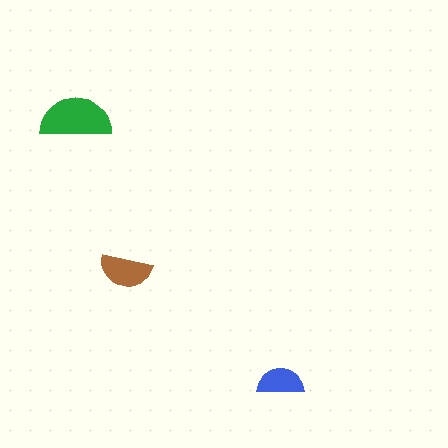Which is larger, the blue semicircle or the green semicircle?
The green one.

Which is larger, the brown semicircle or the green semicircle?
The green one.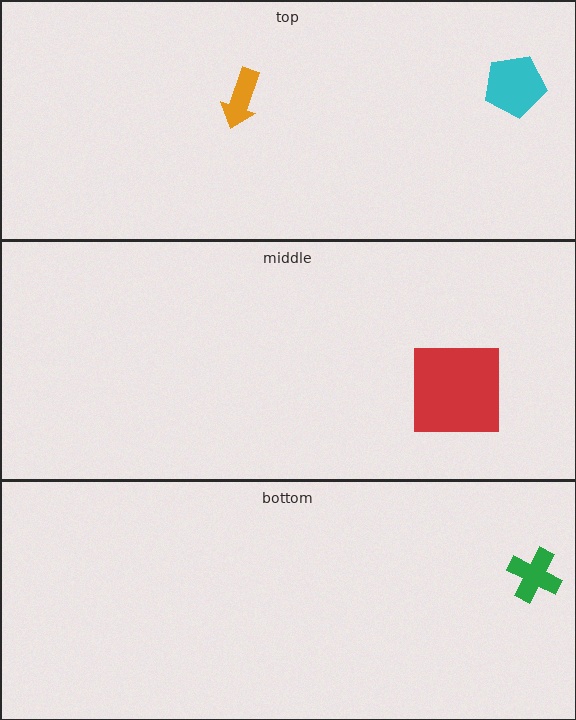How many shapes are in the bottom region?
1.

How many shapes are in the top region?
2.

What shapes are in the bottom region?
The green cross.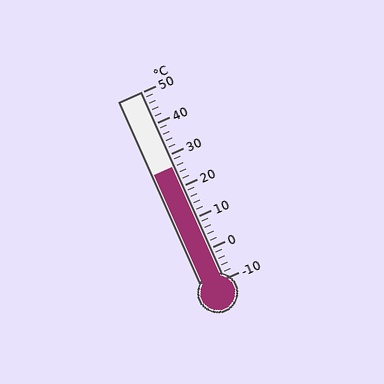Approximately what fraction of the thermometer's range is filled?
The thermometer is filled to approximately 60% of its range.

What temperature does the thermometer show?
The thermometer shows approximately 26°C.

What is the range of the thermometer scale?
The thermometer scale ranges from -10°C to 50°C.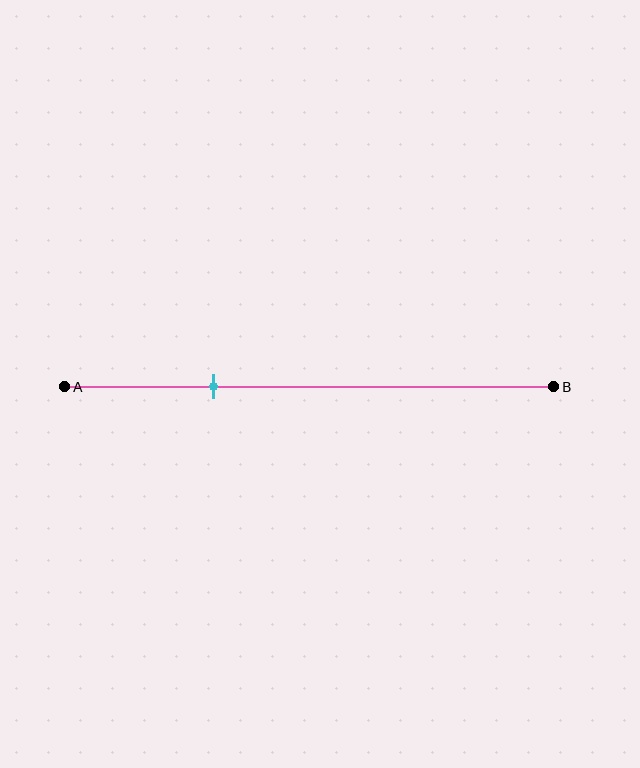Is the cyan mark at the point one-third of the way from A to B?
Yes, the mark is approximately at the one-third point.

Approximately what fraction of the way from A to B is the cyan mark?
The cyan mark is approximately 30% of the way from A to B.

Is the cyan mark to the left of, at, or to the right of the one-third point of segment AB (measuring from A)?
The cyan mark is approximately at the one-third point of segment AB.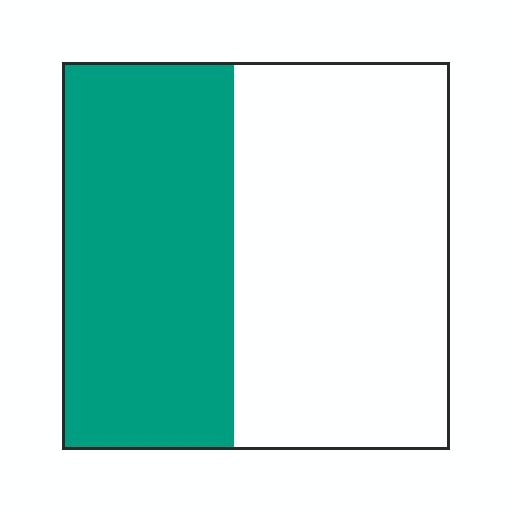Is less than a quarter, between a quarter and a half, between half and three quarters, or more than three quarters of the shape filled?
Between a quarter and a half.